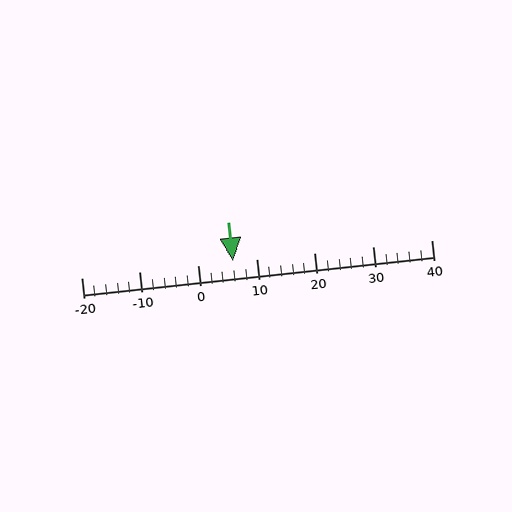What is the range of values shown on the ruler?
The ruler shows values from -20 to 40.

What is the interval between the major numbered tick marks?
The major tick marks are spaced 10 units apart.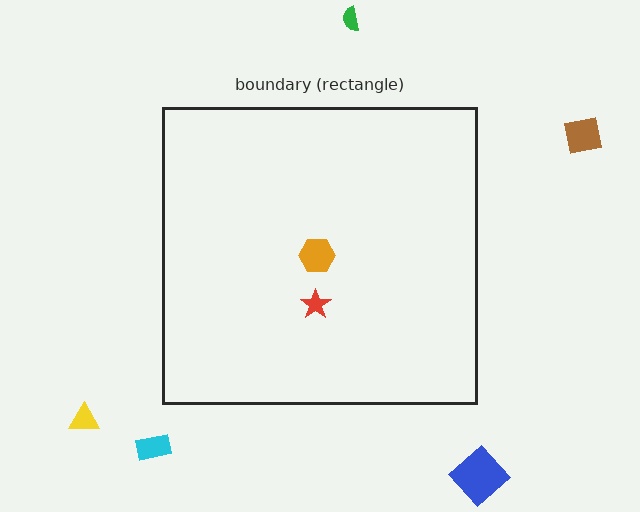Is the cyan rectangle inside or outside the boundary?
Outside.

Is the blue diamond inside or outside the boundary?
Outside.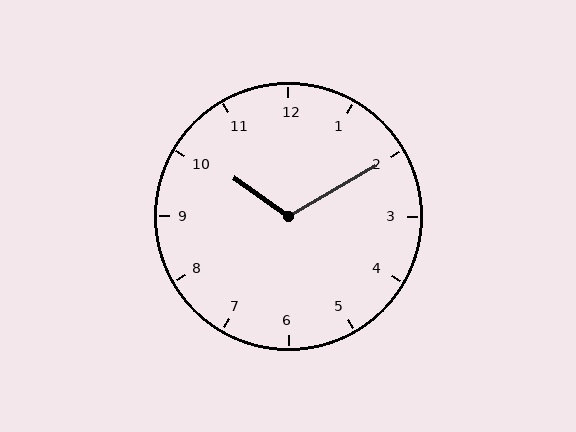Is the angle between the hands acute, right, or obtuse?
It is obtuse.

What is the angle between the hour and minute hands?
Approximately 115 degrees.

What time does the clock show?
10:10.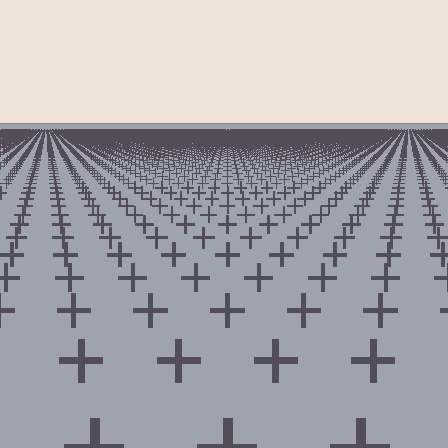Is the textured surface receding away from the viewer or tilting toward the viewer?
The surface is receding away from the viewer. Texture elements get smaller and denser toward the top.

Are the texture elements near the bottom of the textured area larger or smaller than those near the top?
Larger. Near the bottom, elements are closer to the viewer and appear at a bigger on-screen size.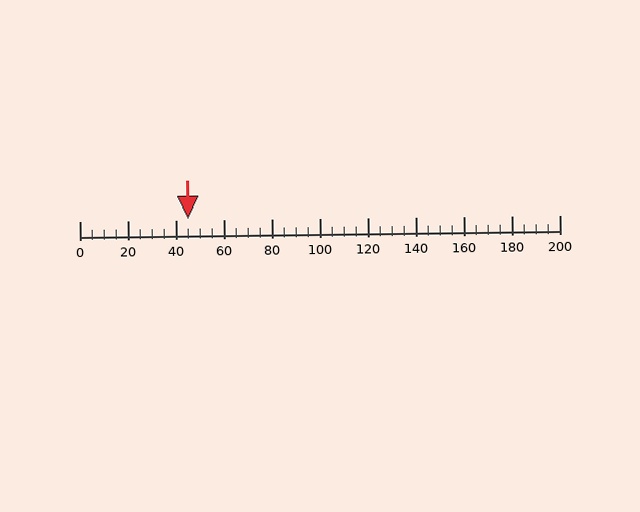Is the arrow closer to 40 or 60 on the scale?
The arrow is closer to 40.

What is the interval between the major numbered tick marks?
The major tick marks are spaced 20 units apart.